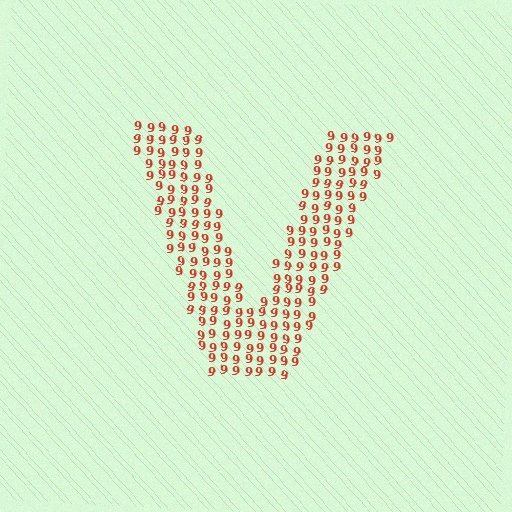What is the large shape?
The large shape is the letter V.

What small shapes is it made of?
It is made of small digit 9's.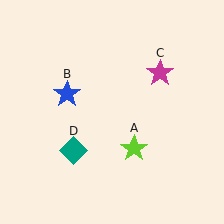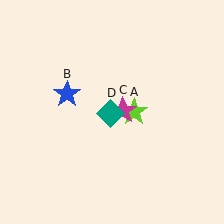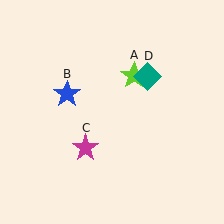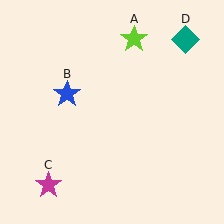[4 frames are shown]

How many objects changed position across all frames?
3 objects changed position: lime star (object A), magenta star (object C), teal diamond (object D).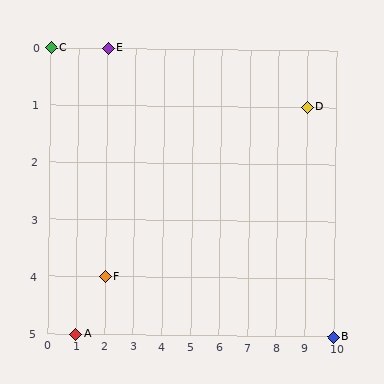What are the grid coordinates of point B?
Point B is at grid coordinates (10, 5).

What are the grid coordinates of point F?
Point F is at grid coordinates (2, 4).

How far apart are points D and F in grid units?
Points D and F are 7 columns and 3 rows apart (about 7.6 grid units diagonally).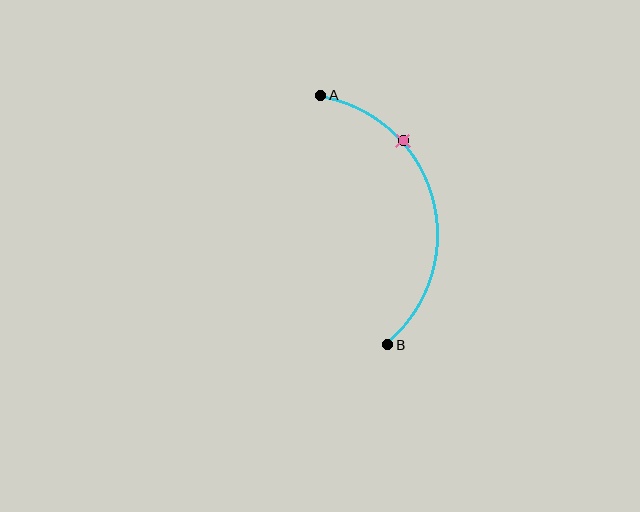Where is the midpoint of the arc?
The arc midpoint is the point on the curve farthest from the straight line joining A and B. It sits to the right of that line.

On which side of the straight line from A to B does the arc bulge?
The arc bulges to the right of the straight line connecting A and B.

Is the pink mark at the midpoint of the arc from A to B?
No. The pink mark lies on the arc but is closer to endpoint A. The arc midpoint would be at the point on the curve equidistant along the arc from both A and B.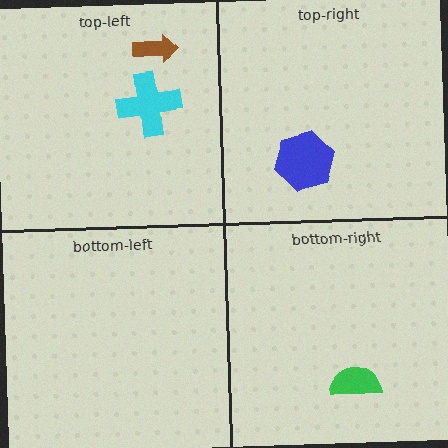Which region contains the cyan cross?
The top-left region.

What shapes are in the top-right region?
The blue hexagon.